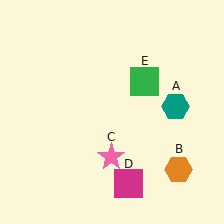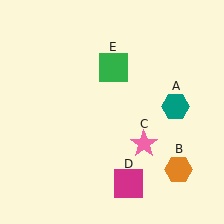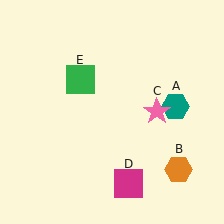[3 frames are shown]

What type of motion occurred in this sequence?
The pink star (object C), green square (object E) rotated counterclockwise around the center of the scene.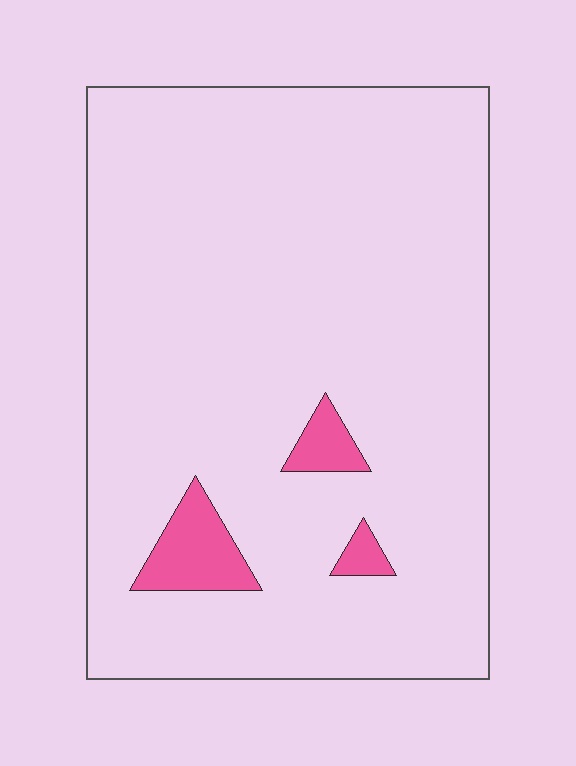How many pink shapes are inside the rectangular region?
3.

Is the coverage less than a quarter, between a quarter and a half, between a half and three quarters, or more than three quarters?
Less than a quarter.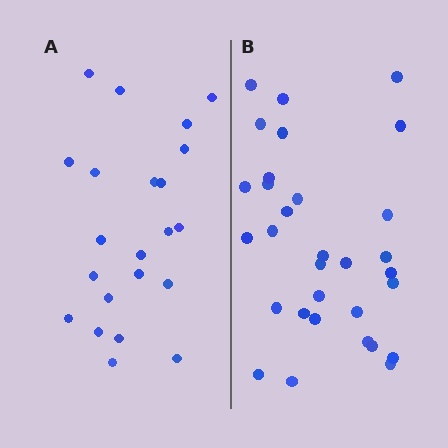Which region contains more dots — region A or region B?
Region B (the right region) has more dots.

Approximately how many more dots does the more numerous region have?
Region B has roughly 8 or so more dots than region A.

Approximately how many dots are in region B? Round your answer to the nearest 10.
About 30 dots. (The exact count is 31, which rounds to 30.)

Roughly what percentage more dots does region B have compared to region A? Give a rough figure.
About 40% more.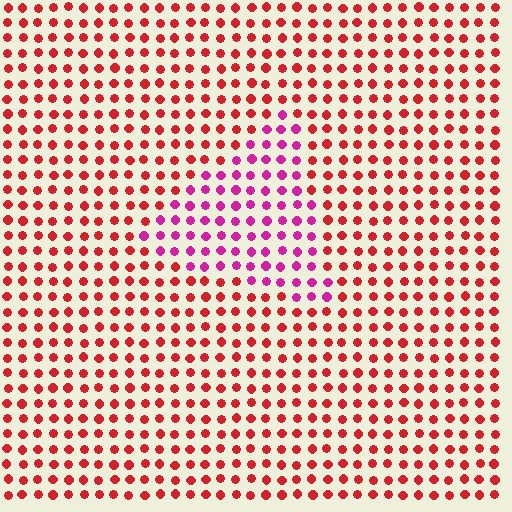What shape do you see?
I see a triangle.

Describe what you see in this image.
The image is filled with small red elements in a uniform arrangement. A triangle-shaped region is visible where the elements are tinted to a slightly different hue, forming a subtle color boundary.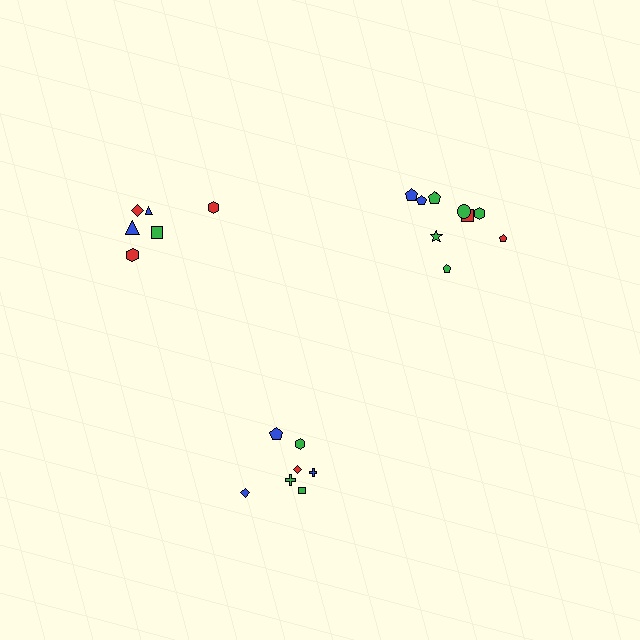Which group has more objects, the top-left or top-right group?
The top-right group.